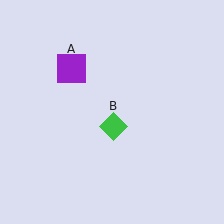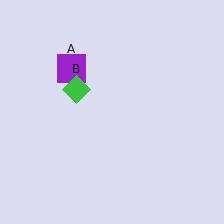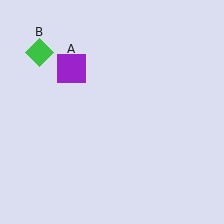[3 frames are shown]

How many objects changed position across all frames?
1 object changed position: green diamond (object B).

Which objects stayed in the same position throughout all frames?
Purple square (object A) remained stationary.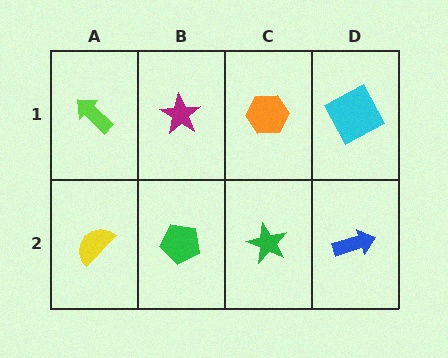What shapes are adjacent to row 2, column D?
A cyan square (row 1, column D), a green star (row 2, column C).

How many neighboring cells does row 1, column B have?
3.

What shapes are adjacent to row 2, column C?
An orange hexagon (row 1, column C), a green pentagon (row 2, column B), a blue arrow (row 2, column D).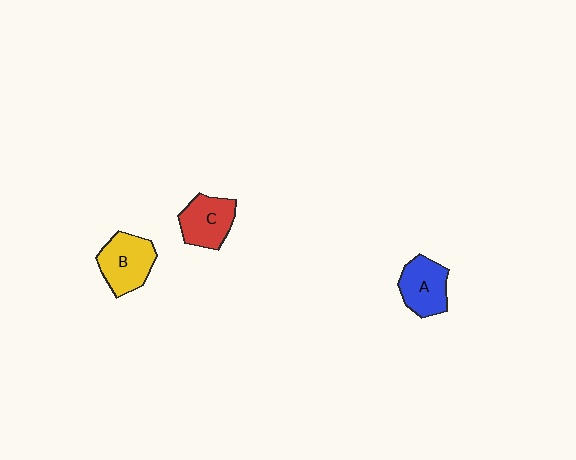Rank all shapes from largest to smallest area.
From largest to smallest: B (yellow), C (red), A (blue).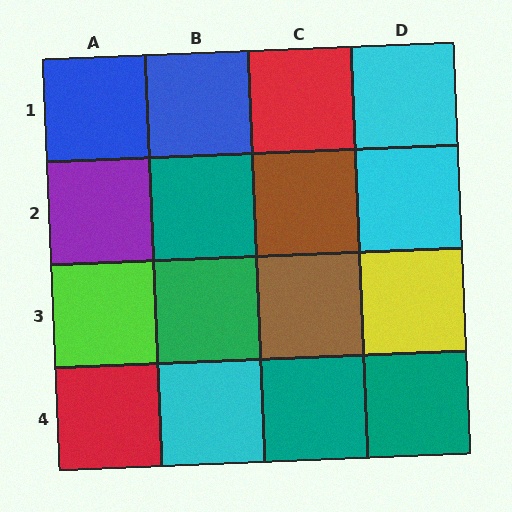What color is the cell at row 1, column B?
Blue.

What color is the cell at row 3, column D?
Yellow.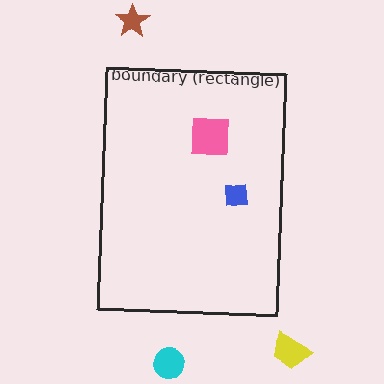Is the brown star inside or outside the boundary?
Outside.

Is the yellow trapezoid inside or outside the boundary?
Outside.